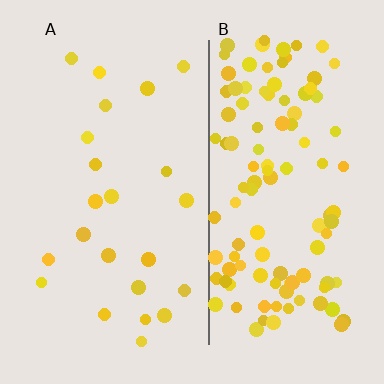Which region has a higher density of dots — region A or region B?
B (the right).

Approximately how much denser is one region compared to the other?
Approximately 5.0× — region B over region A.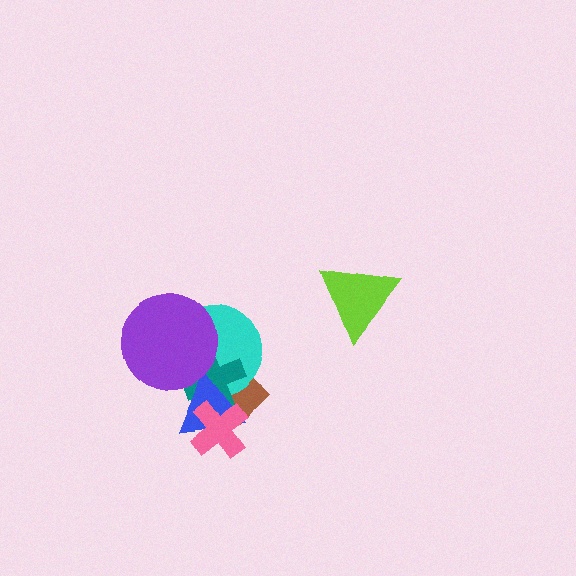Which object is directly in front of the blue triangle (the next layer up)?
The purple circle is directly in front of the blue triangle.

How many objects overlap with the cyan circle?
4 objects overlap with the cyan circle.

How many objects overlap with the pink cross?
3 objects overlap with the pink cross.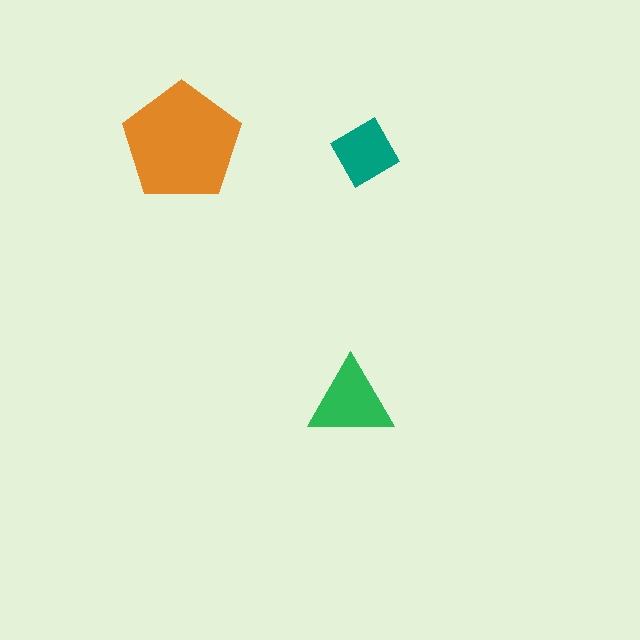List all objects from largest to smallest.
The orange pentagon, the green triangle, the teal diamond.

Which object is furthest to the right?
The teal diamond is rightmost.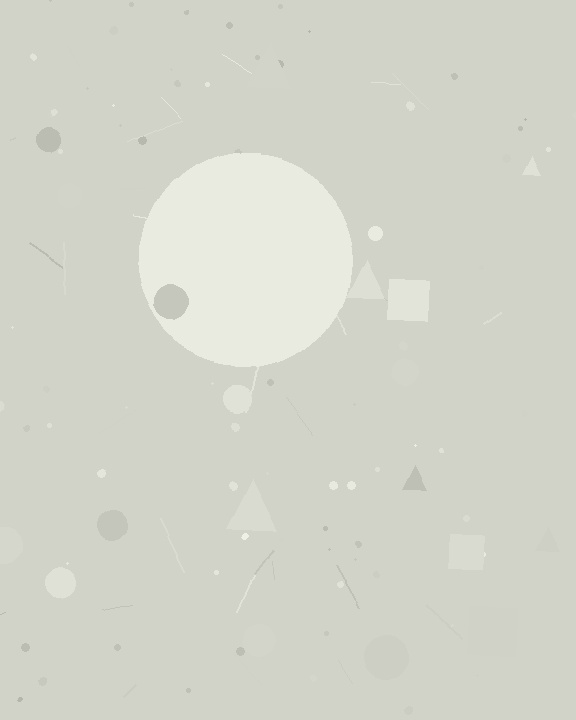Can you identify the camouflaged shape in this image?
The camouflaged shape is a circle.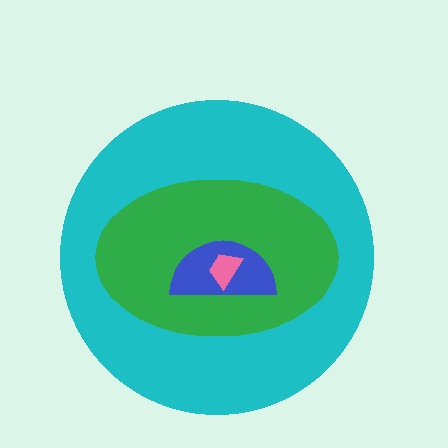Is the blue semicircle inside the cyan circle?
Yes.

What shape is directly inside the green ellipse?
The blue semicircle.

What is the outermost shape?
The cyan circle.